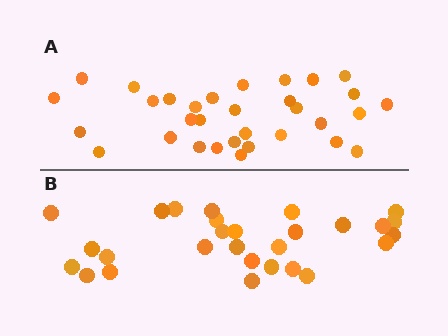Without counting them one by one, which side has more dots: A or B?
Region A (the top region) has more dots.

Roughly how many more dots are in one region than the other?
Region A has about 4 more dots than region B.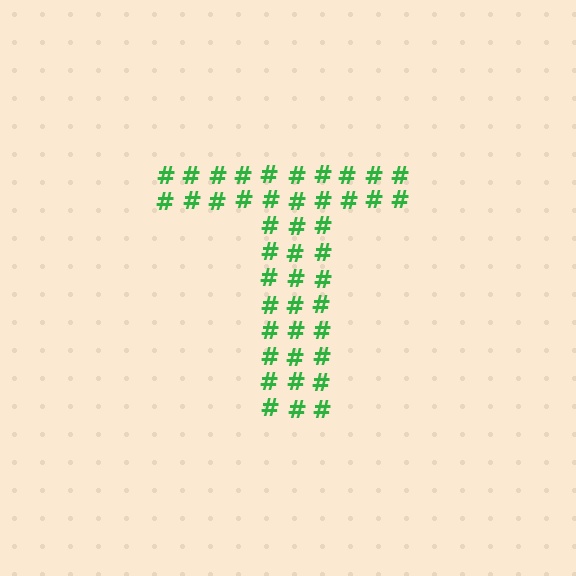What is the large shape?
The large shape is the letter T.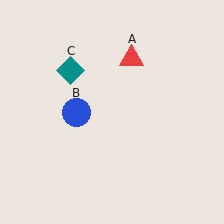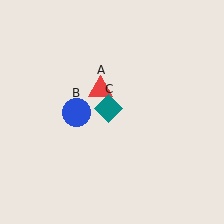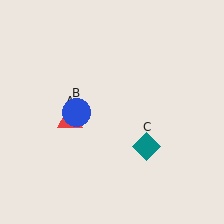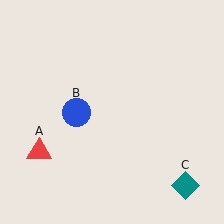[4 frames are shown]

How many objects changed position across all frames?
2 objects changed position: red triangle (object A), teal diamond (object C).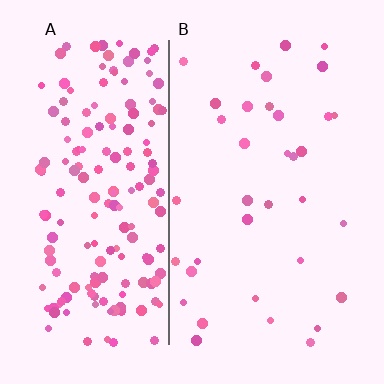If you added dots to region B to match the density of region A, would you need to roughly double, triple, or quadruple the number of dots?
Approximately quadruple.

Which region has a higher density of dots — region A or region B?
A (the left).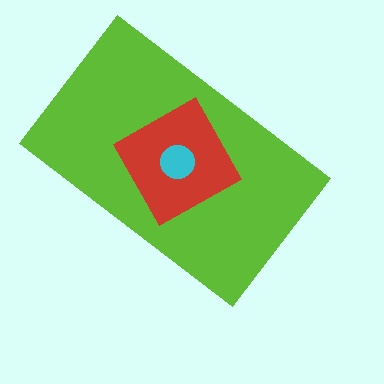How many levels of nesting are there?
3.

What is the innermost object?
The cyan circle.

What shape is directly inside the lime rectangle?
The red diamond.